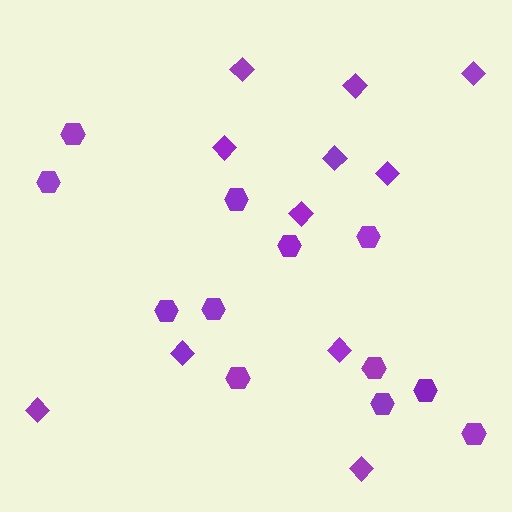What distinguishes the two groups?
There are 2 groups: one group of diamonds (11) and one group of hexagons (12).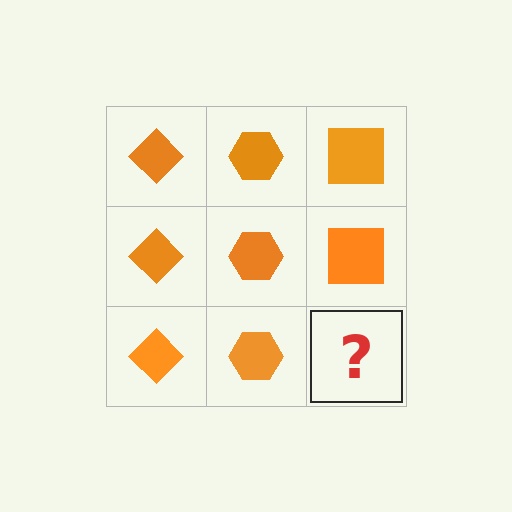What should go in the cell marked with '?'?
The missing cell should contain an orange square.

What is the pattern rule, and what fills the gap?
The rule is that each column has a consistent shape. The gap should be filled with an orange square.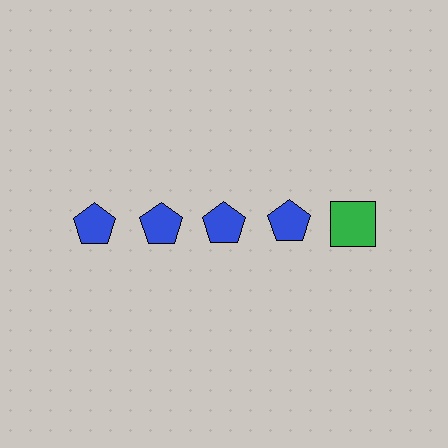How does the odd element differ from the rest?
It differs in both color (green instead of blue) and shape (square instead of pentagon).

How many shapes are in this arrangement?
There are 5 shapes arranged in a grid pattern.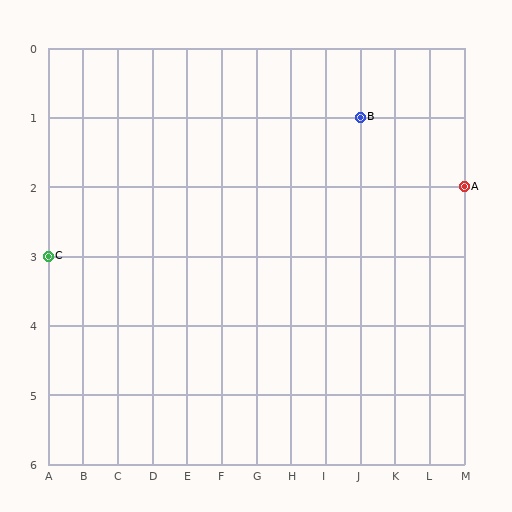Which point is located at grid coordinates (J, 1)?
Point B is at (J, 1).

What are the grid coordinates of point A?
Point A is at grid coordinates (M, 2).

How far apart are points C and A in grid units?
Points C and A are 12 columns and 1 row apart (about 12.0 grid units diagonally).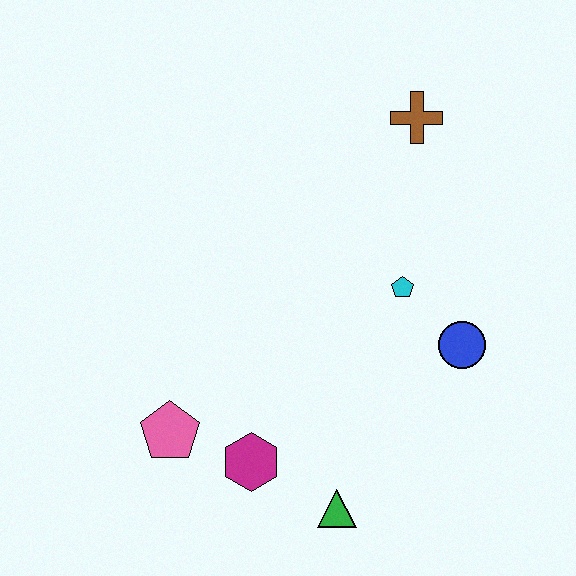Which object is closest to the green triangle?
The magenta hexagon is closest to the green triangle.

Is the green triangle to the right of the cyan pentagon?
No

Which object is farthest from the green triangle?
The brown cross is farthest from the green triangle.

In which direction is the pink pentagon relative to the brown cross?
The pink pentagon is below the brown cross.